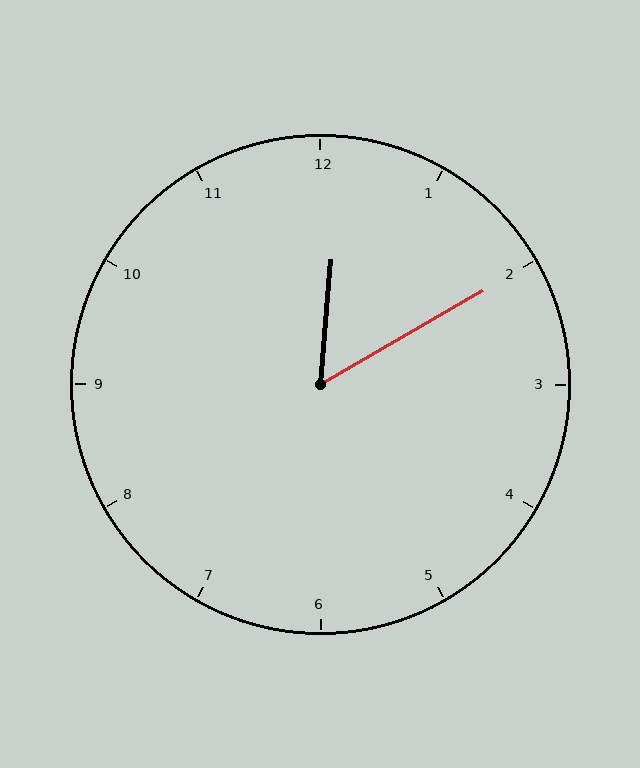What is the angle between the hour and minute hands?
Approximately 55 degrees.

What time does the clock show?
12:10.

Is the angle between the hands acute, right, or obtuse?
It is acute.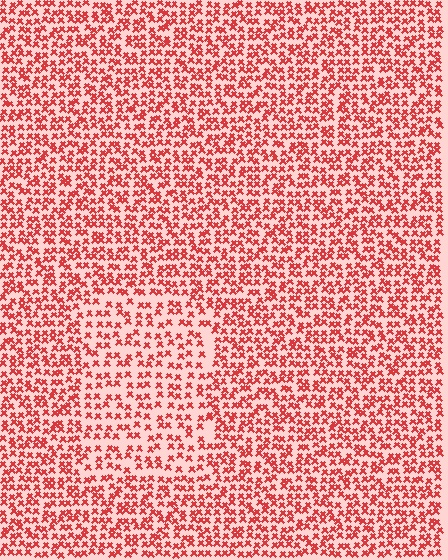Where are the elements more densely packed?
The elements are more densely packed outside the rectangle boundary.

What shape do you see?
I see a rectangle.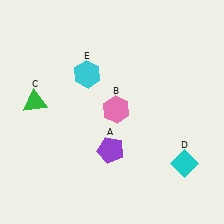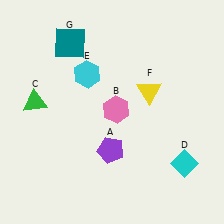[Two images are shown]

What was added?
A yellow triangle (F), a teal square (G) were added in Image 2.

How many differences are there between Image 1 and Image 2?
There are 2 differences between the two images.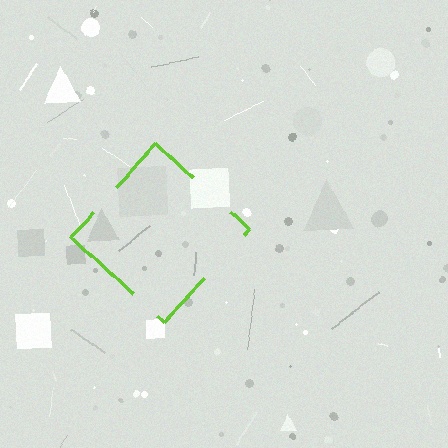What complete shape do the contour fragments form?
The contour fragments form a diamond.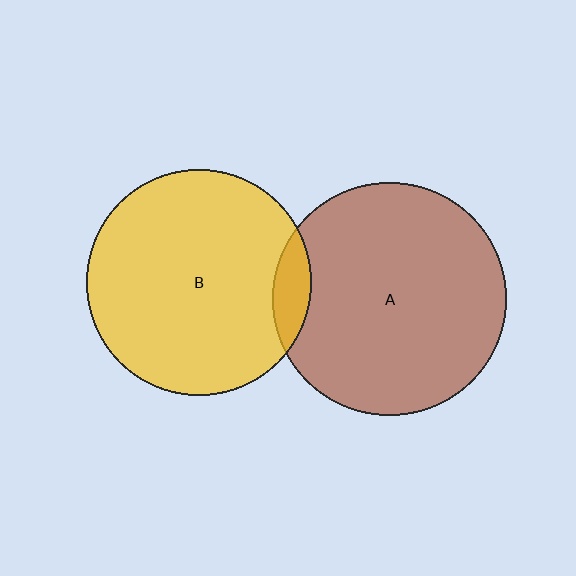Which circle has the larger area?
Circle A (brown).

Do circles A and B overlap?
Yes.